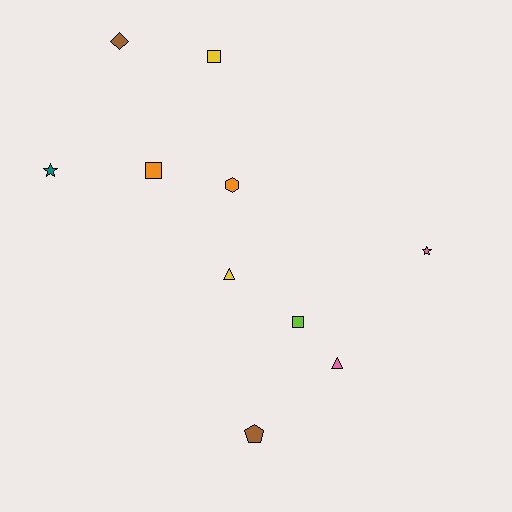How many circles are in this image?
There are no circles.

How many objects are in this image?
There are 10 objects.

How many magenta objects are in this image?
There are no magenta objects.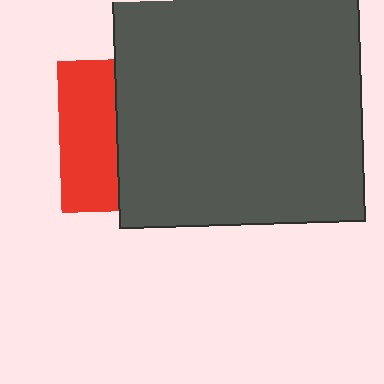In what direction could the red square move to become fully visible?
The red square could move left. That would shift it out from behind the dark gray square entirely.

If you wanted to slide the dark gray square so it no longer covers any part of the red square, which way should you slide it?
Slide it right — that is the most direct way to separate the two shapes.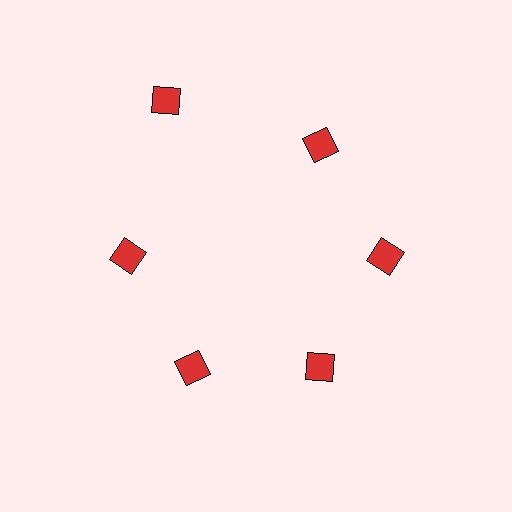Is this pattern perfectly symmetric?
No. The 6 red diamonds are arranged in a ring, but one element near the 11 o'clock position is pushed outward from the center, breaking the 6-fold rotational symmetry.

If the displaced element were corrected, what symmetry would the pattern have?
It would have 6-fold rotational symmetry — the pattern would map onto itself every 60 degrees.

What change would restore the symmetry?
The symmetry would be restored by moving it inward, back onto the ring so that all 6 diamonds sit at equal angles and equal distance from the center.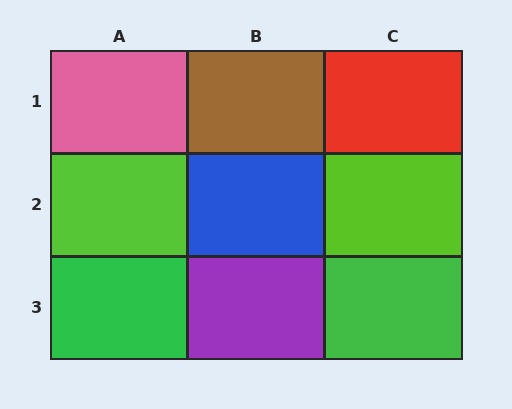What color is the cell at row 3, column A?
Green.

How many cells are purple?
1 cell is purple.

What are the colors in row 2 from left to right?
Lime, blue, lime.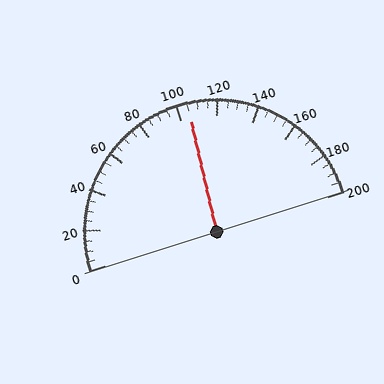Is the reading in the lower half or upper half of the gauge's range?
The reading is in the upper half of the range (0 to 200).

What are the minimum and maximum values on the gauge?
The gauge ranges from 0 to 200.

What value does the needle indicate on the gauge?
The needle indicates approximately 105.